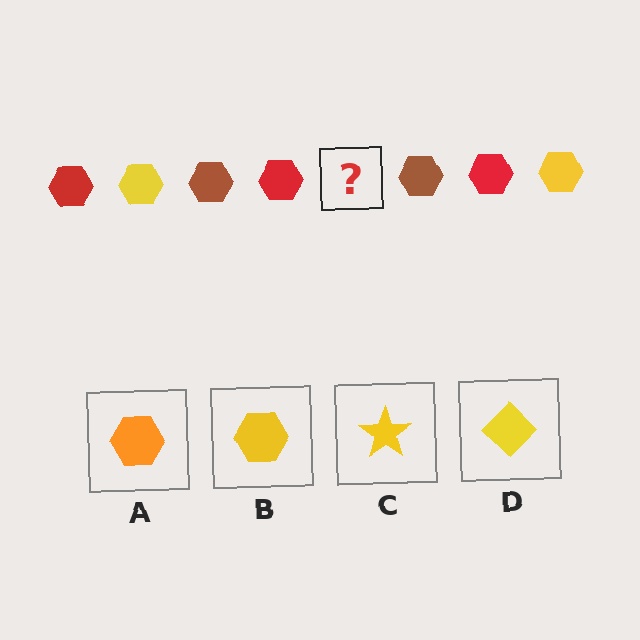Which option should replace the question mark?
Option B.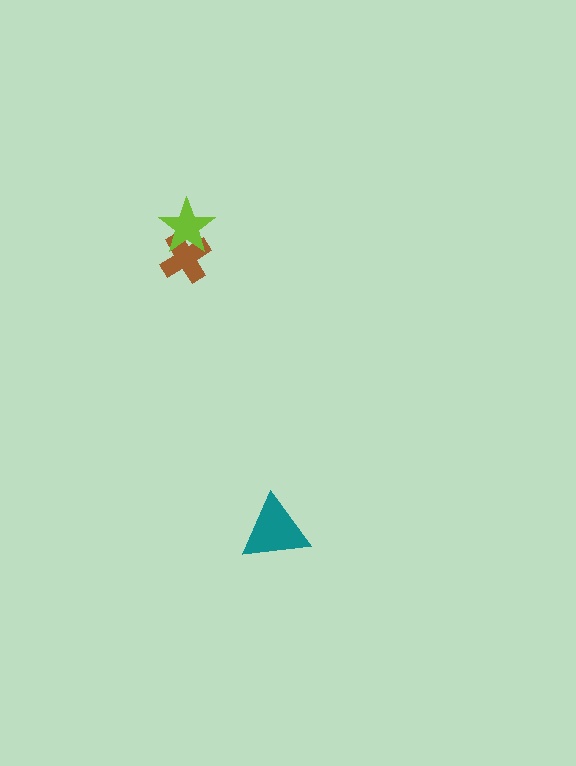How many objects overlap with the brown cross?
1 object overlaps with the brown cross.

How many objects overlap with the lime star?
1 object overlaps with the lime star.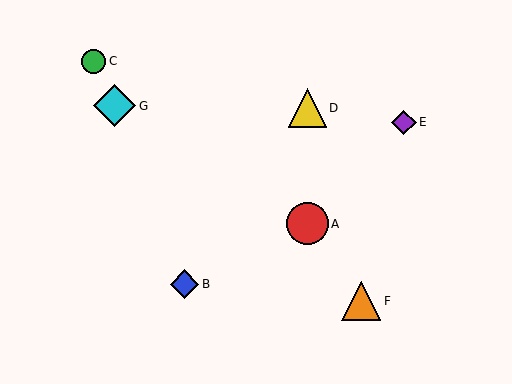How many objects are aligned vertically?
2 objects (A, D) are aligned vertically.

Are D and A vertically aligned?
Yes, both are at x≈307.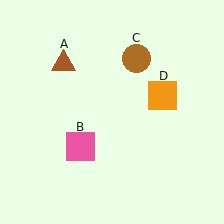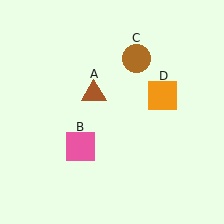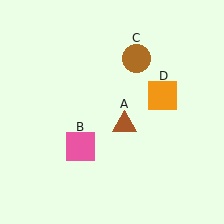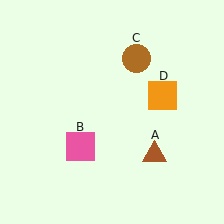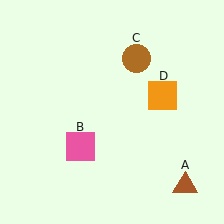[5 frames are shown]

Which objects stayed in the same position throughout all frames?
Pink square (object B) and brown circle (object C) and orange square (object D) remained stationary.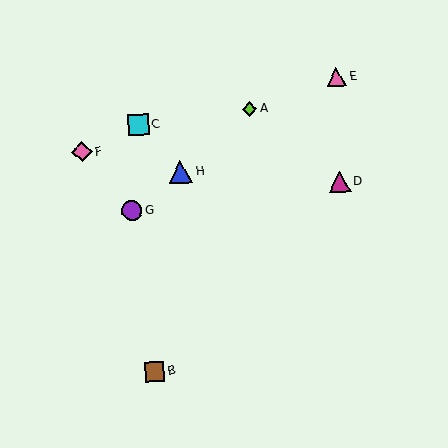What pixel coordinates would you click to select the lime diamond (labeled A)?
Click at (249, 109) to select the lime diamond A.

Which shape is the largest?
The blue triangle (labeled H) is the largest.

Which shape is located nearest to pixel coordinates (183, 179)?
The blue triangle (labeled H) at (181, 172) is nearest to that location.